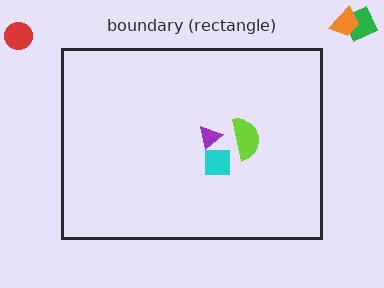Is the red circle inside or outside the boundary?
Outside.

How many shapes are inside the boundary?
3 inside, 3 outside.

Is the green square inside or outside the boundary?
Outside.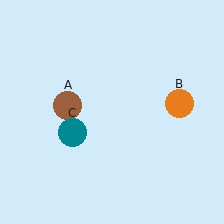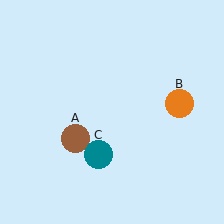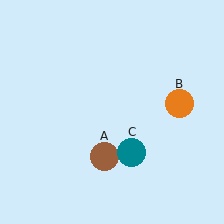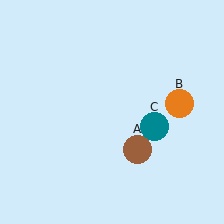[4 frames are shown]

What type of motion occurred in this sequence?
The brown circle (object A), teal circle (object C) rotated counterclockwise around the center of the scene.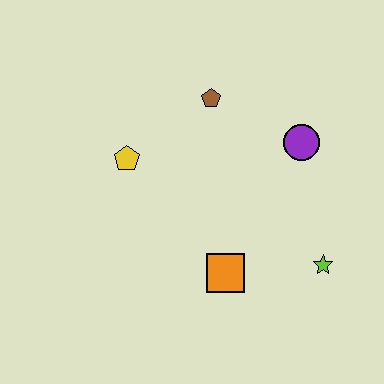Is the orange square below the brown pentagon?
Yes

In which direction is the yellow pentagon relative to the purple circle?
The yellow pentagon is to the left of the purple circle.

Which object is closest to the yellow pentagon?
The brown pentagon is closest to the yellow pentagon.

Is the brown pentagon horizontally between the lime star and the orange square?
No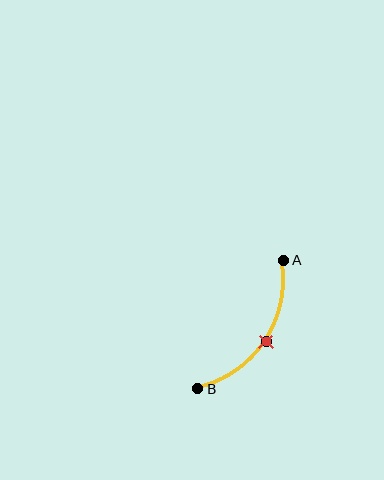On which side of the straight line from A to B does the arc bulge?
The arc bulges to the right of the straight line connecting A and B.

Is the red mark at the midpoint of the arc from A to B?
Yes. The red mark lies on the arc at equal arc-length from both A and B — it is the arc midpoint.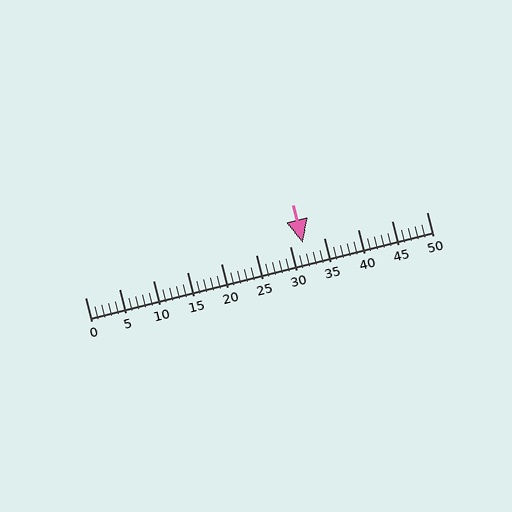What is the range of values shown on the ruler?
The ruler shows values from 0 to 50.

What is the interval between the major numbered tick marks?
The major tick marks are spaced 5 units apart.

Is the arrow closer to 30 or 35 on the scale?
The arrow is closer to 30.